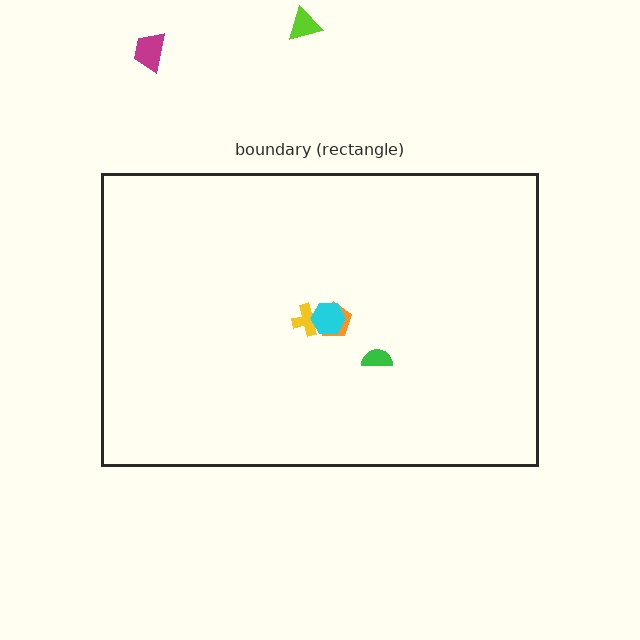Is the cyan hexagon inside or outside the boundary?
Inside.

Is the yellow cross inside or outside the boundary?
Inside.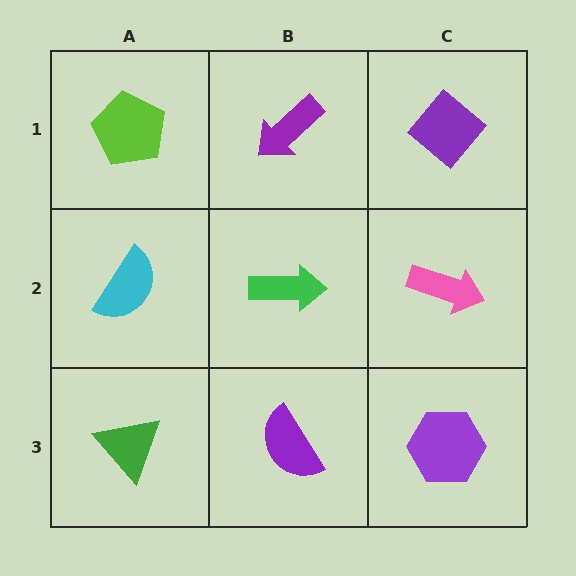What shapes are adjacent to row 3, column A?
A cyan semicircle (row 2, column A), a purple semicircle (row 3, column B).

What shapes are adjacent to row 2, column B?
A purple arrow (row 1, column B), a purple semicircle (row 3, column B), a cyan semicircle (row 2, column A), a pink arrow (row 2, column C).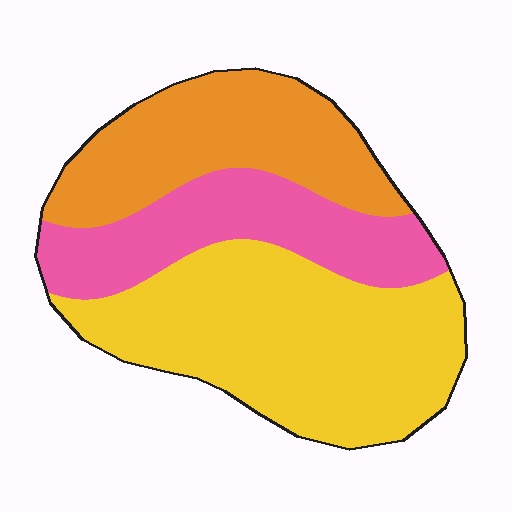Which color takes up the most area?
Yellow, at roughly 45%.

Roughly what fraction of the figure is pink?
Pink covers around 25% of the figure.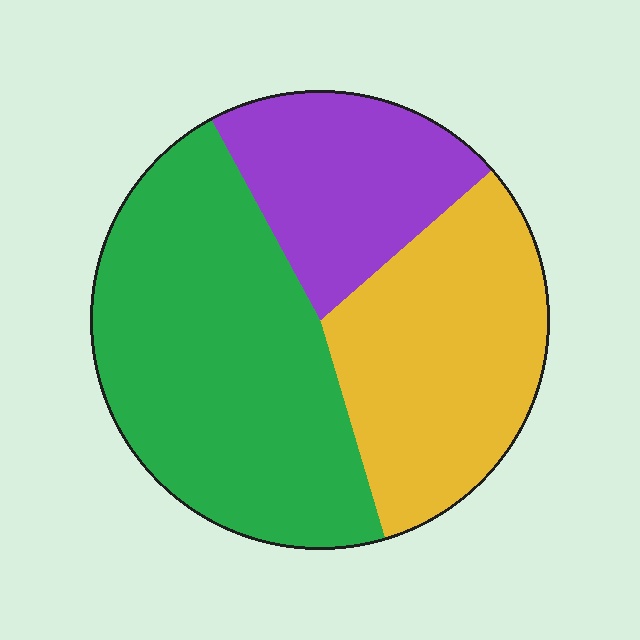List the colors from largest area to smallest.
From largest to smallest: green, yellow, purple.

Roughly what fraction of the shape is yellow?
Yellow takes up about one third (1/3) of the shape.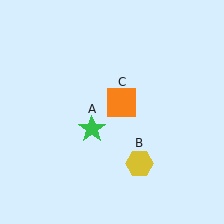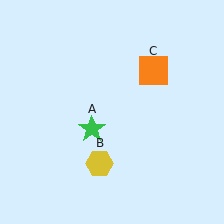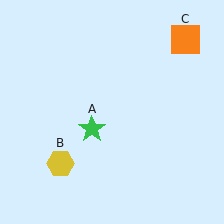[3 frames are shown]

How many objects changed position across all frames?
2 objects changed position: yellow hexagon (object B), orange square (object C).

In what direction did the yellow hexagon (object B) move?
The yellow hexagon (object B) moved left.